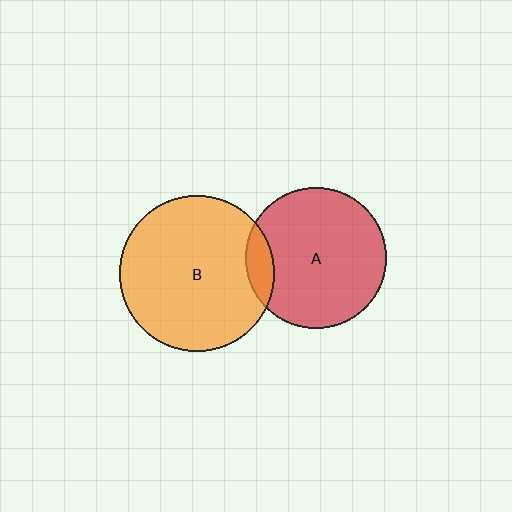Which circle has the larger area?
Circle B (orange).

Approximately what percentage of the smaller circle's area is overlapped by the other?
Approximately 10%.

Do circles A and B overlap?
Yes.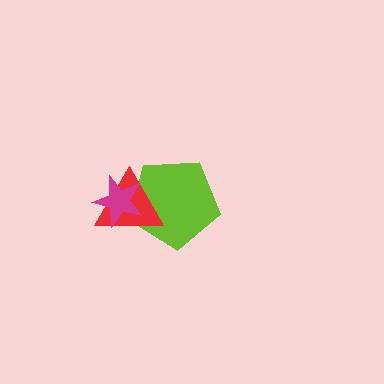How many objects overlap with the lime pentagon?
2 objects overlap with the lime pentagon.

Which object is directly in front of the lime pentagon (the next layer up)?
The red triangle is directly in front of the lime pentagon.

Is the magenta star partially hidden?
No, no other shape covers it.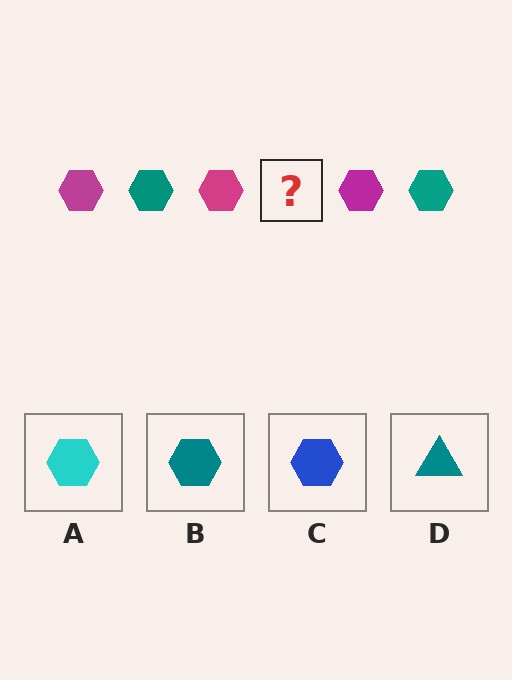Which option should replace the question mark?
Option B.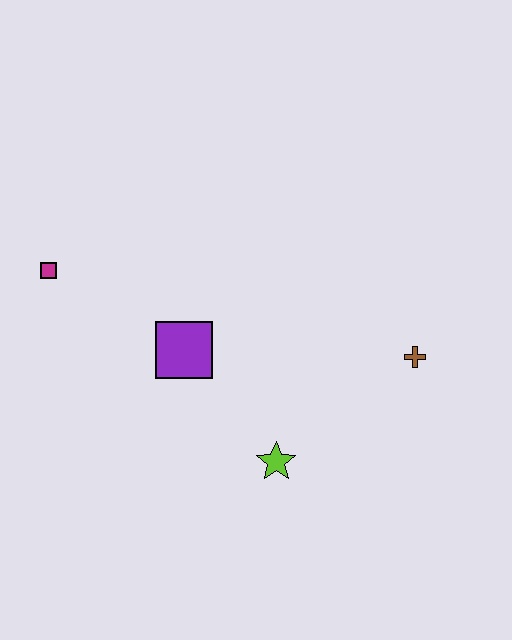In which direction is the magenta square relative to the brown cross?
The magenta square is to the left of the brown cross.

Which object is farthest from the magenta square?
The brown cross is farthest from the magenta square.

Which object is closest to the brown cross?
The lime star is closest to the brown cross.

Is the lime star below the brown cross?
Yes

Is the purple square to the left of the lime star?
Yes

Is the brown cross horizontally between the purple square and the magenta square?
No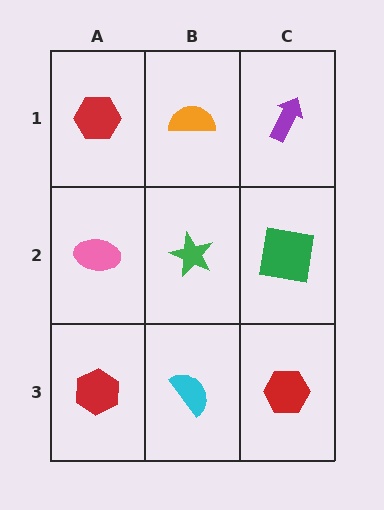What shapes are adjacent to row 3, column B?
A green star (row 2, column B), a red hexagon (row 3, column A), a red hexagon (row 3, column C).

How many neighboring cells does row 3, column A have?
2.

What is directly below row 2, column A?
A red hexagon.